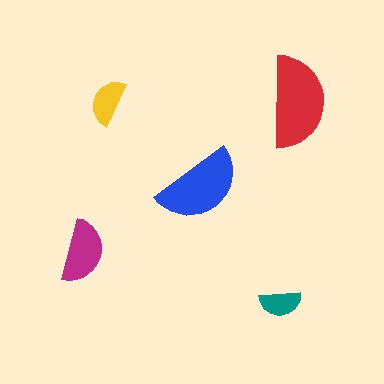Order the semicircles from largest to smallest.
the red one, the blue one, the magenta one, the yellow one, the teal one.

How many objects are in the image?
There are 5 objects in the image.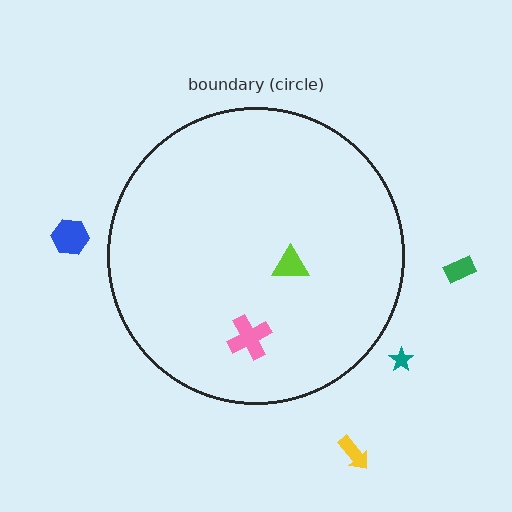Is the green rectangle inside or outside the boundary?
Outside.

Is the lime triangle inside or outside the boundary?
Inside.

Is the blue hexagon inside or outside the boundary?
Outside.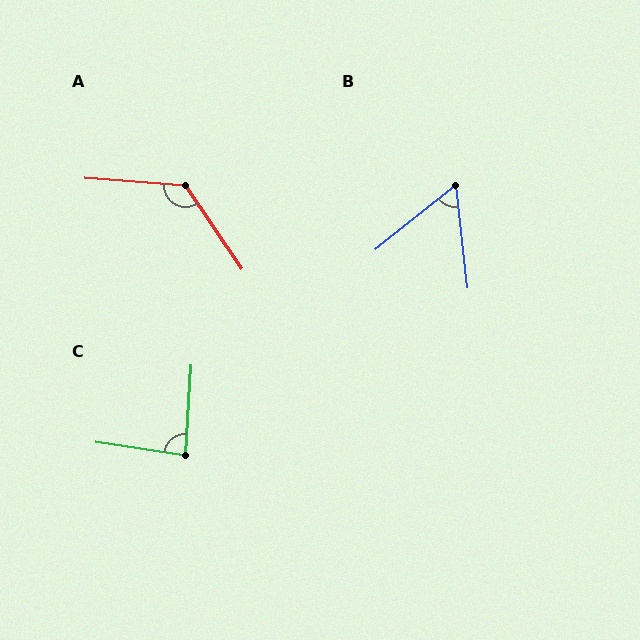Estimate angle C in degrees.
Approximately 85 degrees.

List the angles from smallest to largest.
B (58°), C (85°), A (128°).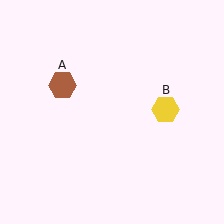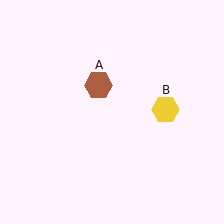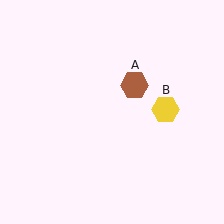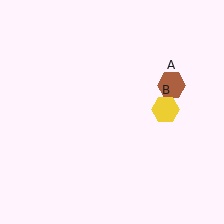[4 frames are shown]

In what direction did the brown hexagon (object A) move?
The brown hexagon (object A) moved right.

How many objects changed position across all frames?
1 object changed position: brown hexagon (object A).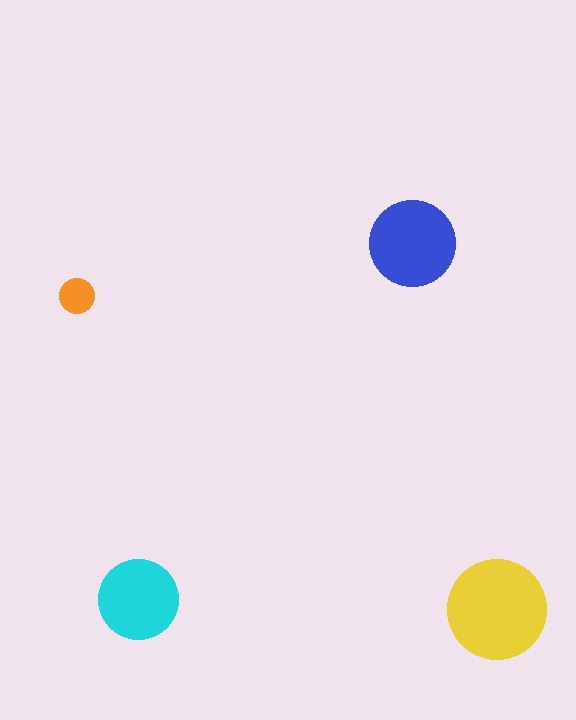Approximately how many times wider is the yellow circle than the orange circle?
About 3 times wider.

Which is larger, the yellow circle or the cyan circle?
The yellow one.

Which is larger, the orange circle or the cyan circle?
The cyan one.